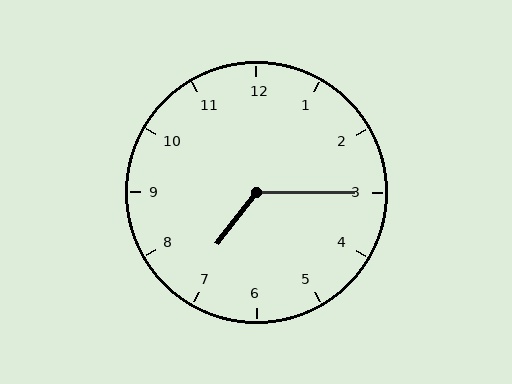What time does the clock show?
7:15.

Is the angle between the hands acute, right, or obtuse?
It is obtuse.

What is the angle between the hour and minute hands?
Approximately 128 degrees.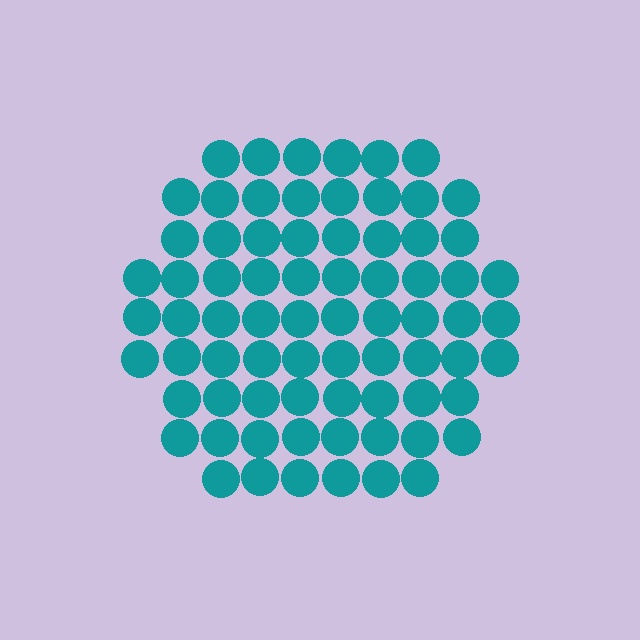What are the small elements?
The small elements are circles.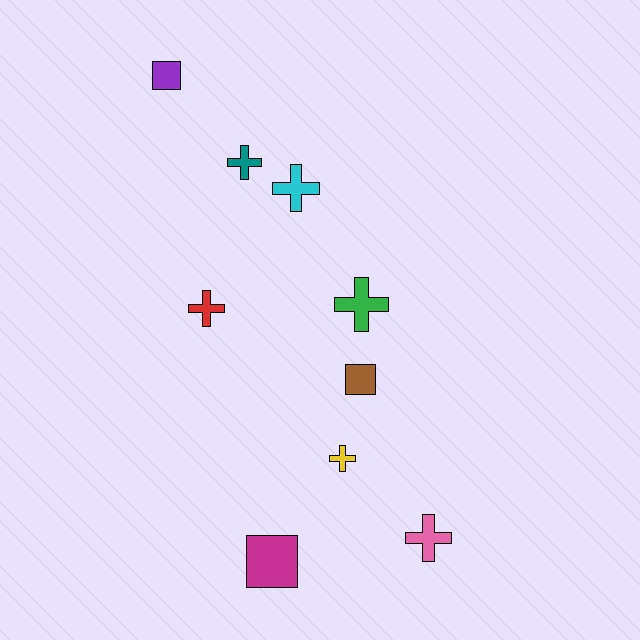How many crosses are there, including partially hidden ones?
There are 6 crosses.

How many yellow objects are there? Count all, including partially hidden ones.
There is 1 yellow object.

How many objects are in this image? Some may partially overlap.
There are 9 objects.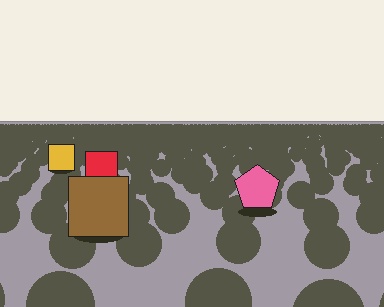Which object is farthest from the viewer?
The yellow square is farthest from the viewer. It appears smaller and the ground texture around it is denser.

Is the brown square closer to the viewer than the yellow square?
Yes. The brown square is closer — you can tell from the texture gradient: the ground texture is coarser near it.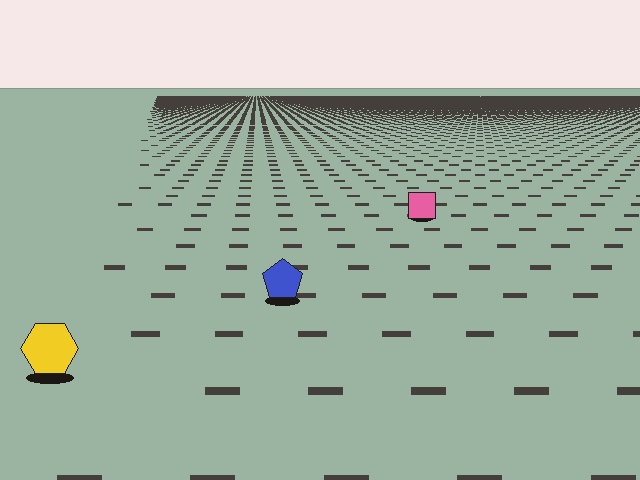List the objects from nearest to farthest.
From nearest to farthest: the yellow hexagon, the blue pentagon, the pink square.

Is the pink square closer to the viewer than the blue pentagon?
No. The blue pentagon is closer — you can tell from the texture gradient: the ground texture is coarser near it.